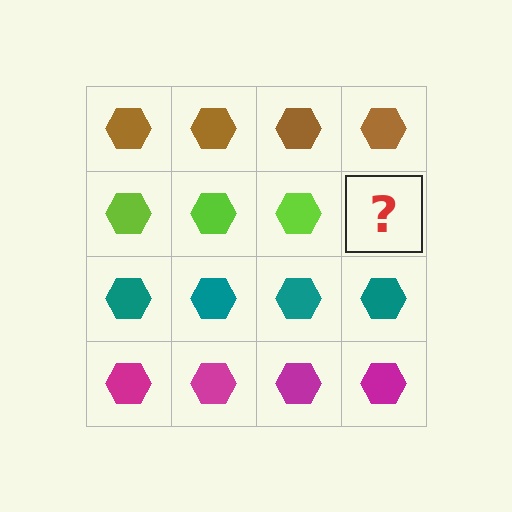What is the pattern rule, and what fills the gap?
The rule is that each row has a consistent color. The gap should be filled with a lime hexagon.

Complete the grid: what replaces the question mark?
The question mark should be replaced with a lime hexagon.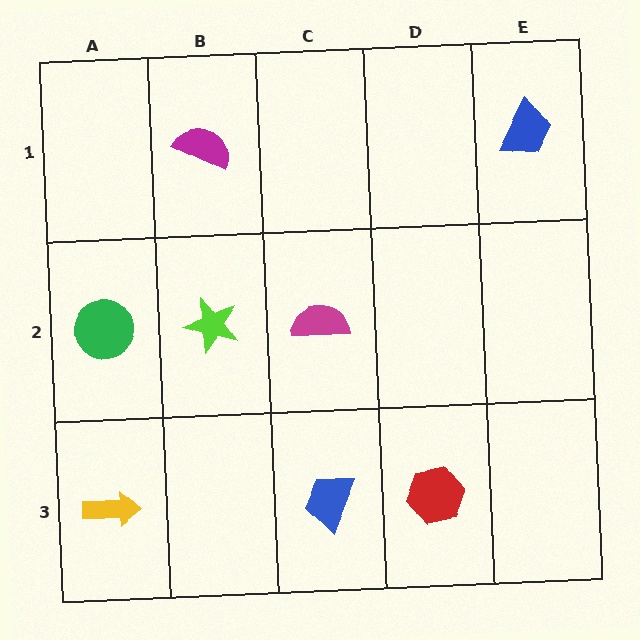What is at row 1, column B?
A magenta semicircle.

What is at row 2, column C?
A magenta semicircle.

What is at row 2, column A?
A green circle.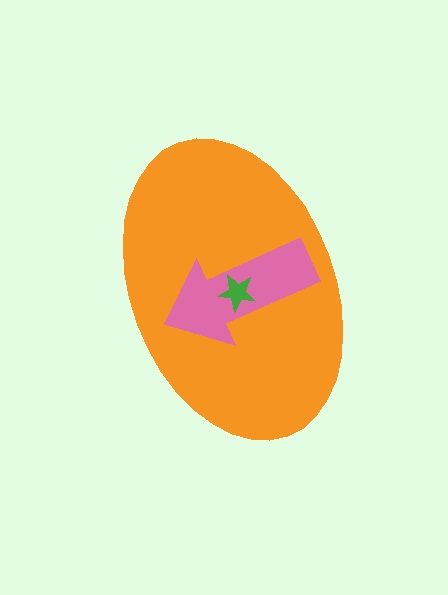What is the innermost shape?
The green star.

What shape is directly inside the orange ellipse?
The pink arrow.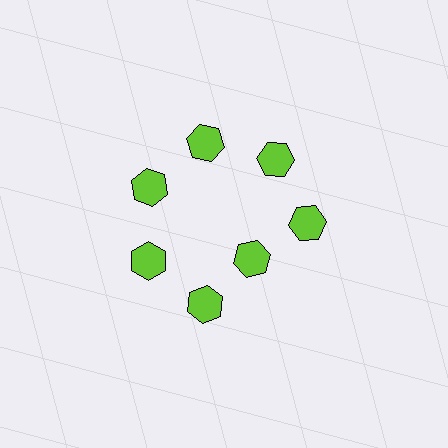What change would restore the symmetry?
The symmetry would be restored by moving it outward, back onto the ring so that all 7 hexagons sit at equal angles and equal distance from the center.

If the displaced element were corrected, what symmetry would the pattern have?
It would have 7-fold rotational symmetry — the pattern would map onto itself every 51 degrees.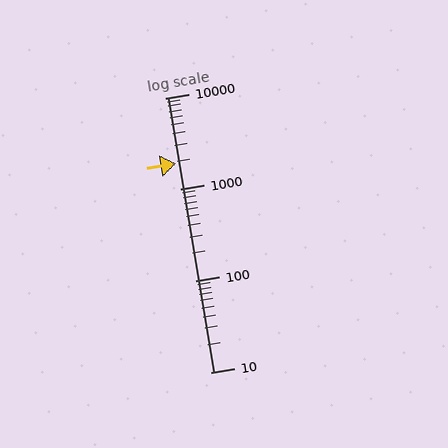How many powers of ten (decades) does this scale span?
The scale spans 3 decades, from 10 to 10000.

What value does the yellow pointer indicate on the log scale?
The pointer indicates approximately 1900.